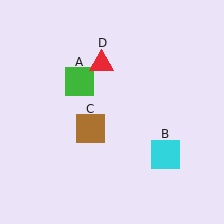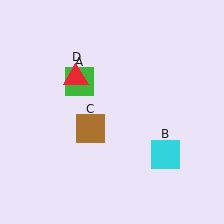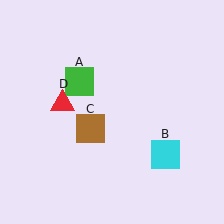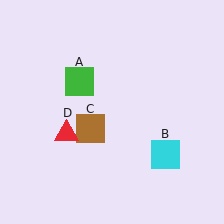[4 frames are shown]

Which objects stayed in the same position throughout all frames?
Green square (object A) and cyan square (object B) and brown square (object C) remained stationary.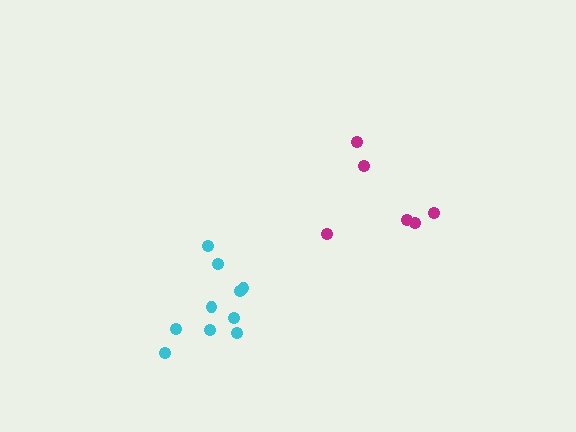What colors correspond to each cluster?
The clusters are colored: magenta, cyan.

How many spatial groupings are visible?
There are 2 spatial groupings.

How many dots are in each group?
Group 1: 6 dots, Group 2: 10 dots (16 total).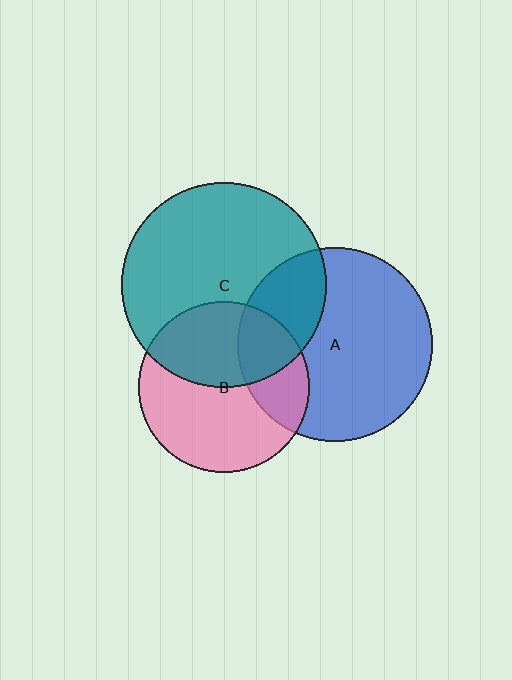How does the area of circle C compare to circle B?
Approximately 1.4 times.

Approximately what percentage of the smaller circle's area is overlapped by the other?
Approximately 25%.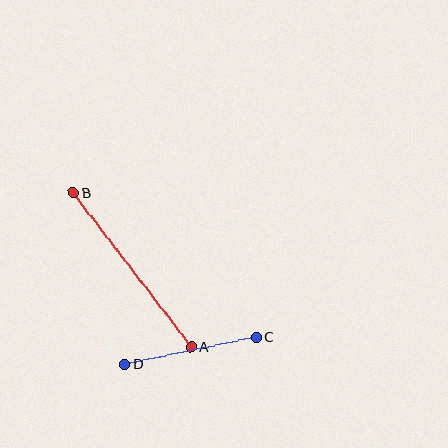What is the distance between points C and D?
The distance is approximately 134 pixels.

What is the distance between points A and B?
The distance is approximately 194 pixels.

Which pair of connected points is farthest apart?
Points A and B are farthest apart.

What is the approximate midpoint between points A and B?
The midpoint is at approximately (132, 270) pixels.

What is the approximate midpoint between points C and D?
The midpoint is at approximately (190, 351) pixels.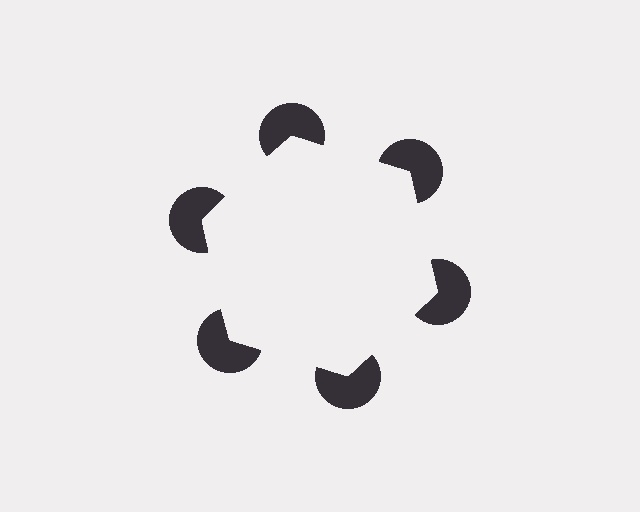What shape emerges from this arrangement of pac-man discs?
An illusory hexagon — its edges are inferred from the aligned wedge cuts in the pac-man discs, not physically drawn.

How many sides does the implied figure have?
6 sides.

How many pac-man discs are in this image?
There are 6 — one at each vertex of the illusory hexagon.